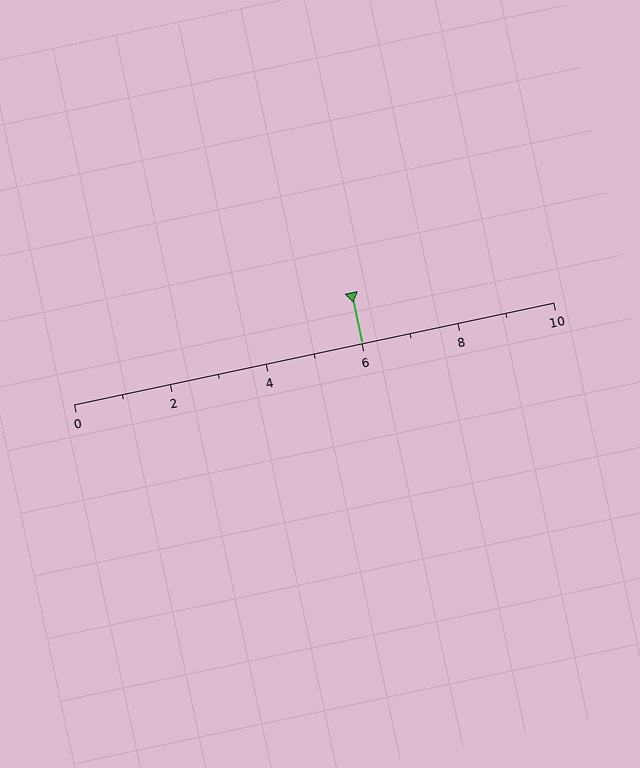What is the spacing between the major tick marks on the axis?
The major ticks are spaced 2 apart.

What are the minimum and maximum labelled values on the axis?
The axis runs from 0 to 10.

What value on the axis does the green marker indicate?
The marker indicates approximately 6.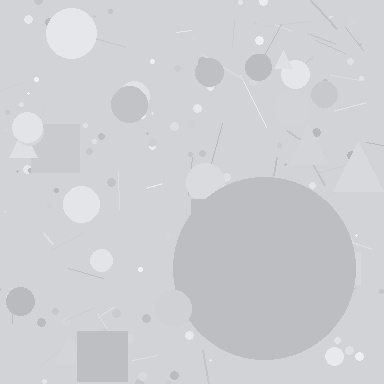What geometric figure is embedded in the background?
A circle is embedded in the background.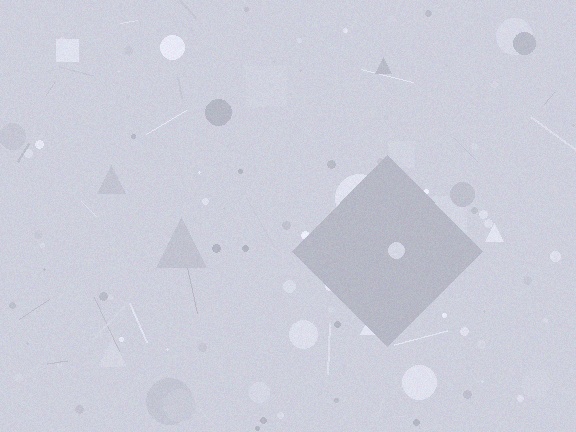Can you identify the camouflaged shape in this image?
The camouflaged shape is a diamond.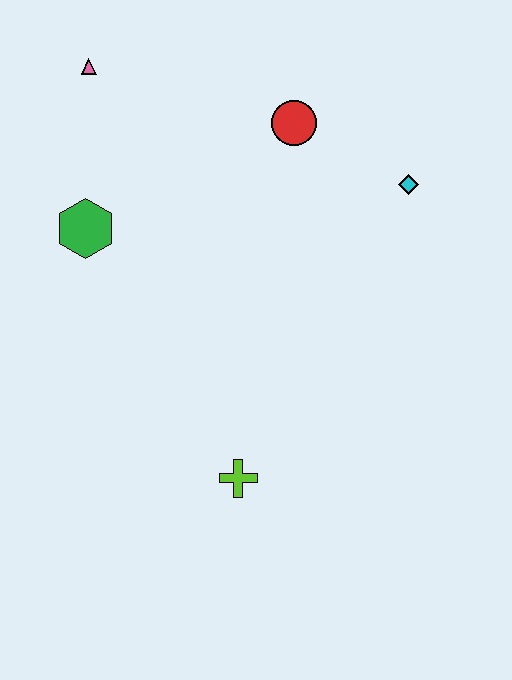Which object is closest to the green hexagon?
The pink triangle is closest to the green hexagon.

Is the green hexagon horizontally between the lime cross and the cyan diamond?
No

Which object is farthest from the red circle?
The lime cross is farthest from the red circle.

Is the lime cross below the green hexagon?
Yes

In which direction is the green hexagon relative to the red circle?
The green hexagon is to the left of the red circle.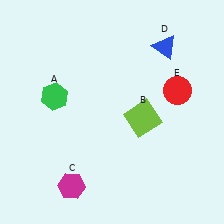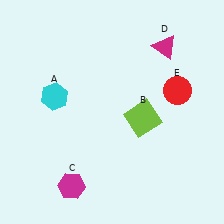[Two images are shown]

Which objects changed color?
A changed from green to cyan. D changed from blue to magenta.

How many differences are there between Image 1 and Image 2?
There are 2 differences between the two images.